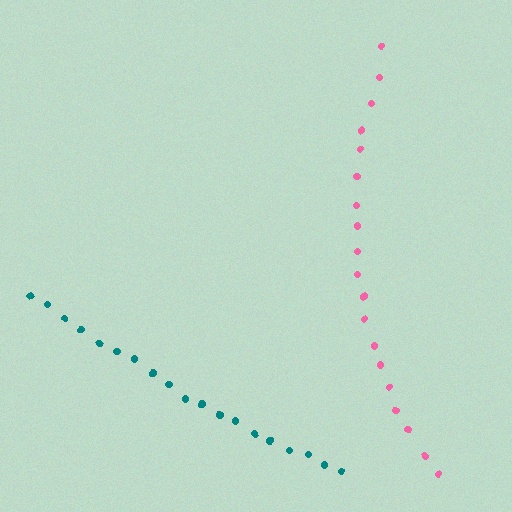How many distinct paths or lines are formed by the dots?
There are 2 distinct paths.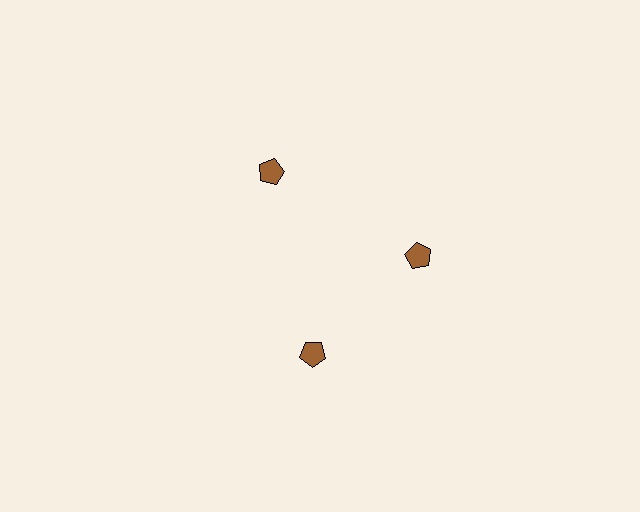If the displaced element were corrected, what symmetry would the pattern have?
It would have 3-fold rotational symmetry — the pattern would map onto itself every 120 degrees.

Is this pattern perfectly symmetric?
No. The 3 brown pentagons are arranged in a ring, but one element near the 7 o'clock position is rotated out of alignment along the ring, breaking the 3-fold rotational symmetry.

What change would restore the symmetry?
The symmetry would be restored by rotating it back into even spacing with its neighbors so that all 3 pentagons sit at equal angles and equal distance from the center.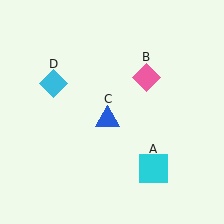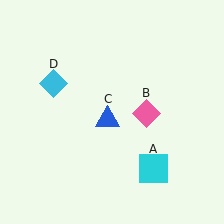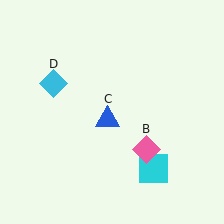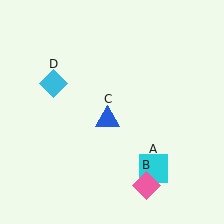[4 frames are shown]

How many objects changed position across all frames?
1 object changed position: pink diamond (object B).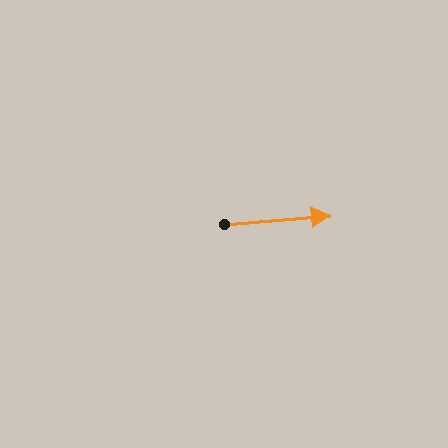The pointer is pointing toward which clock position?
Roughly 3 o'clock.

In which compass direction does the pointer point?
East.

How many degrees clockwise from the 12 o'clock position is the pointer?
Approximately 85 degrees.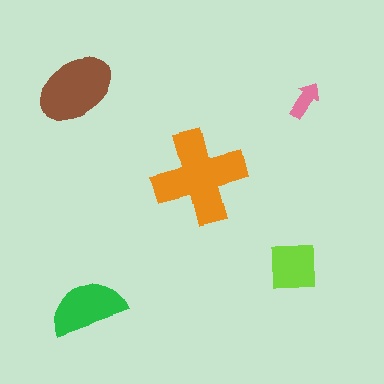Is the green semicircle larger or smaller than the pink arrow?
Larger.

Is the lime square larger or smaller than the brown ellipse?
Smaller.